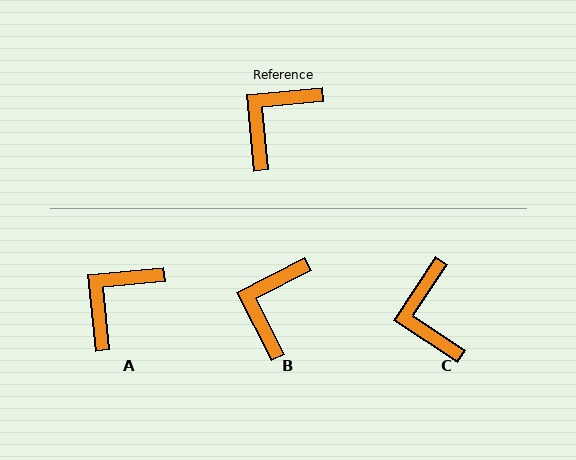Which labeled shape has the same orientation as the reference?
A.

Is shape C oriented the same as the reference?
No, it is off by about 51 degrees.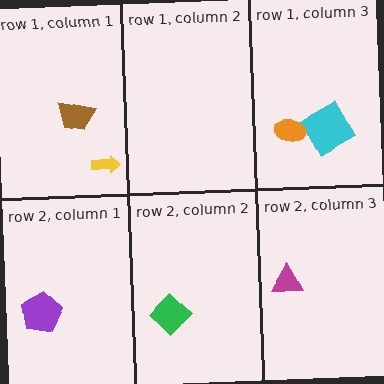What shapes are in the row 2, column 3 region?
The magenta triangle.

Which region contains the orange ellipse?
The row 1, column 3 region.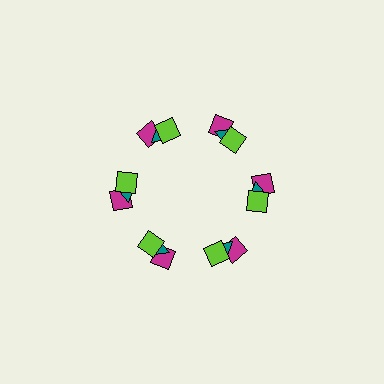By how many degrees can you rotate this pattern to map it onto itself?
The pattern maps onto itself every 60 degrees of rotation.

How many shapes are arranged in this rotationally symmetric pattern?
There are 18 shapes, arranged in 6 groups of 3.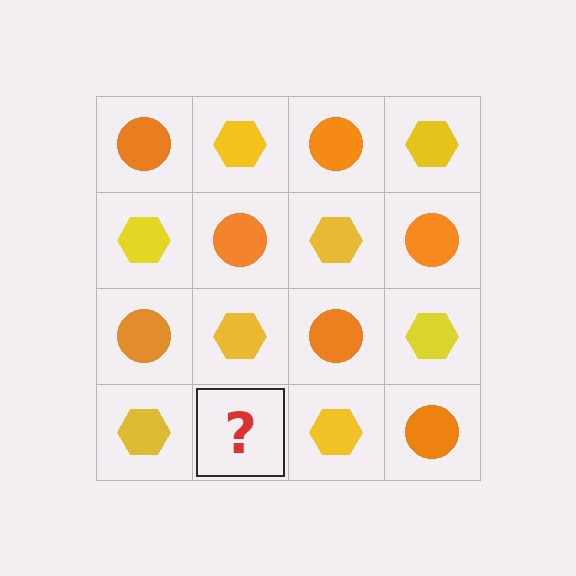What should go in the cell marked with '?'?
The missing cell should contain an orange circle.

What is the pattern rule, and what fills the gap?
The rule is that it alternates orange circle and yellow hexagon in a checkerboard pattern. The gap should be filled with an orange circle.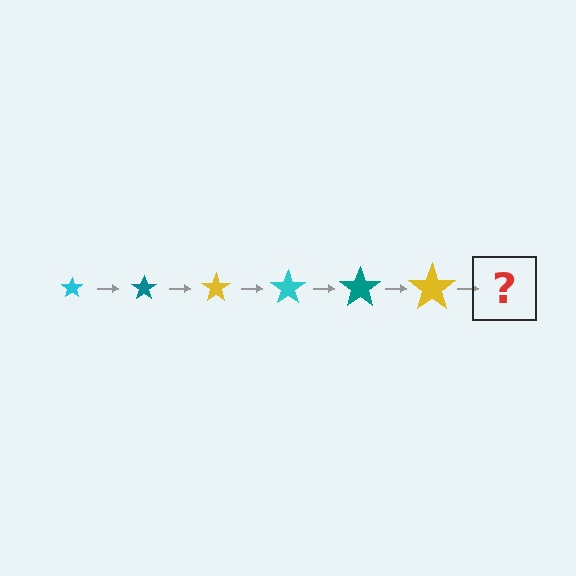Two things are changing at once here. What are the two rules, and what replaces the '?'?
The two rules are that the star grows larger each step and the color cycles through cyan, teal, and yellow. The '?' should be a cyan star, larger than the previous one.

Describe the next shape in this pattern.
It should be a cyan star, larger than the previous one.